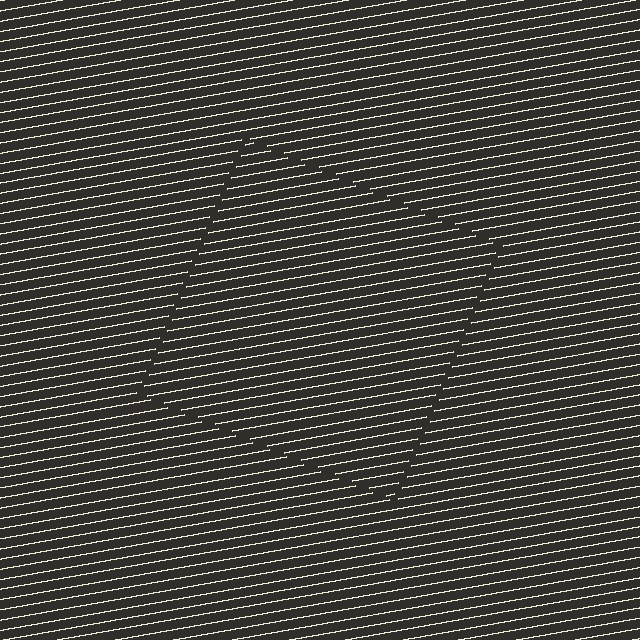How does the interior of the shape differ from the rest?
The interior of the shape contains the same grating, shifted by half a period — the contour is defined by the phase discontinuity where line-ends from the inner and outer gratings abut.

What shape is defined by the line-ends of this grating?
An illusory square. The interior of the shape contains the same grating, shifted by half a period — the contour is defined by the phase discontinuity where line-ends from the inner and outer gratings abut.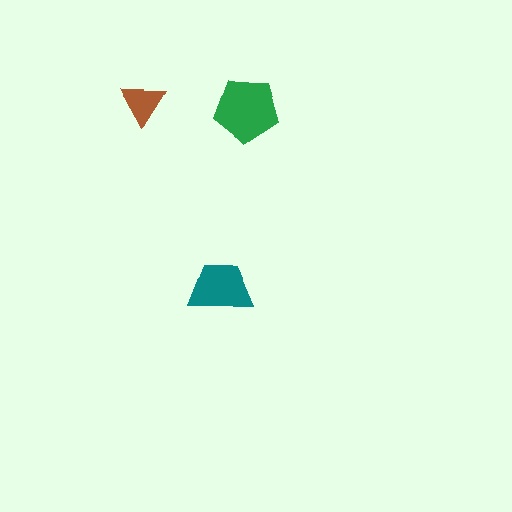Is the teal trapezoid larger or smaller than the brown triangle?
Larger.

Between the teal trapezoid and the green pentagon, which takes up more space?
The green pentagon.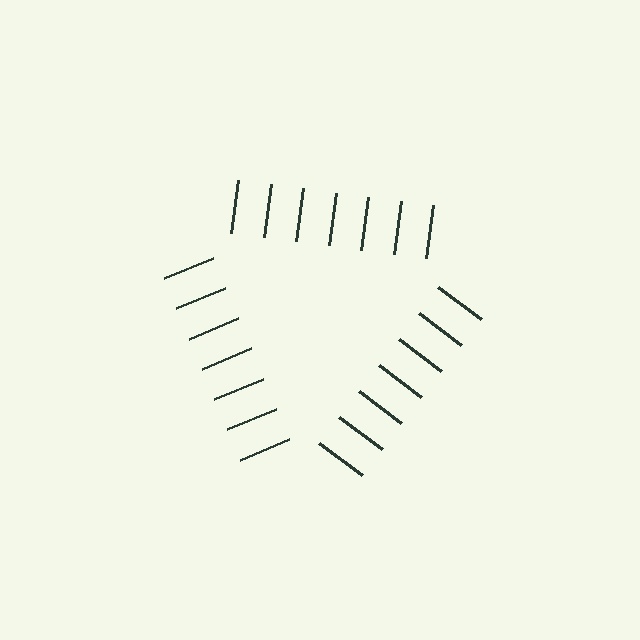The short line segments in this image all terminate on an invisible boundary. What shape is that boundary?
An illusory triangle — the line segments terminate on its edges but no continuous stroke is drawn.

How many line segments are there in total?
21 — 7 along each of the 3 edges.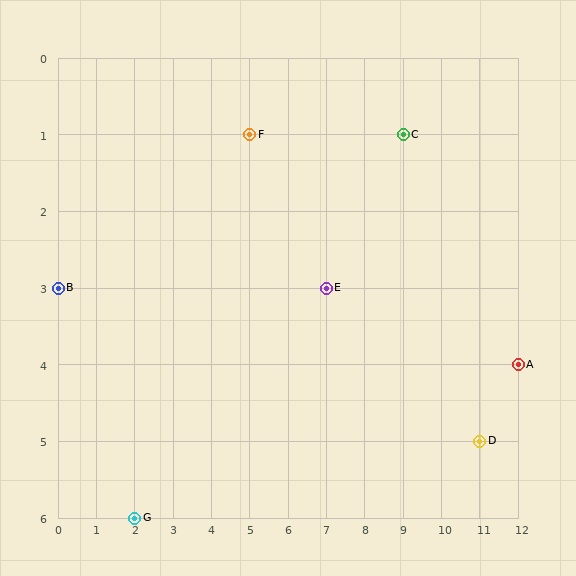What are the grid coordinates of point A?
Point A is at grid coordinates (12, 4).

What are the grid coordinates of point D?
Point D is at grid coordinates (11, 5).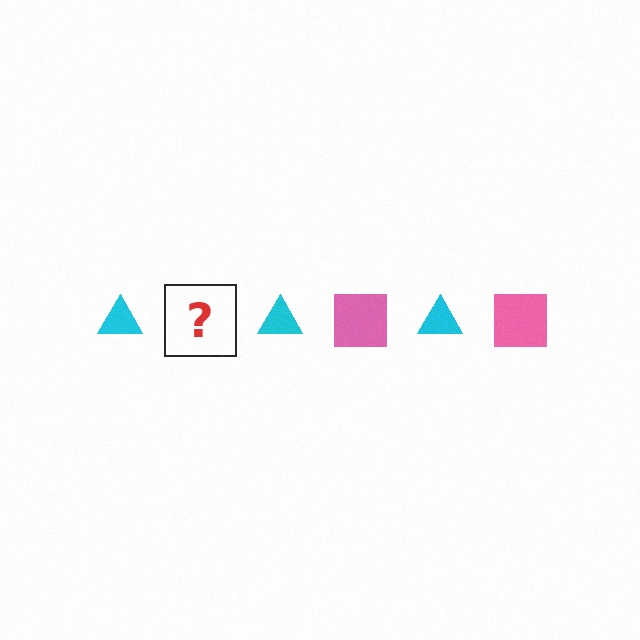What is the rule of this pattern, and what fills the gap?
The rule is that the pattern alternates between cyan triangle and pink square. The gap should be filled with a pink square.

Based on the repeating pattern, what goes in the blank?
The blank should be a pink square.